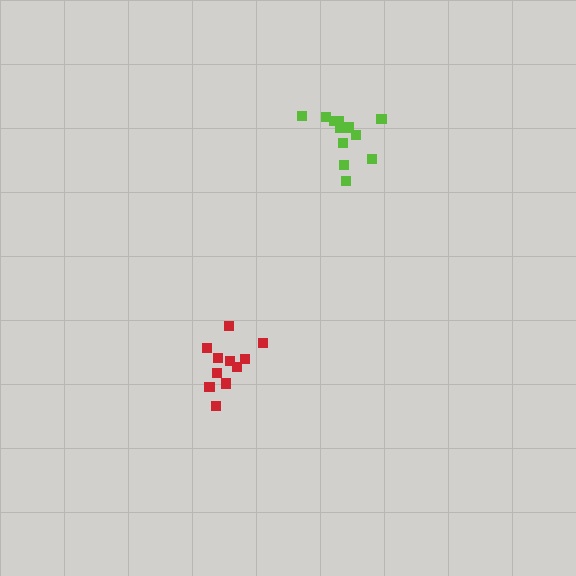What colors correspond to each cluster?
The clusters are colored: red, lime.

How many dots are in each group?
Group 1: 11 dots, Group 2: 12 dots (23 total).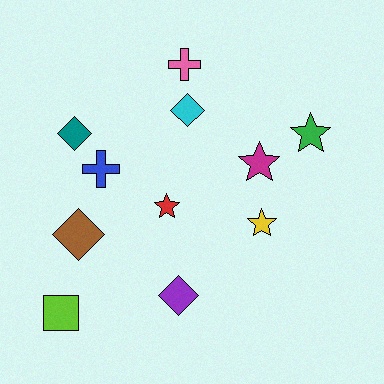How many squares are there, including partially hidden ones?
There is 1 square.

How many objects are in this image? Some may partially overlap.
There are 11 objects.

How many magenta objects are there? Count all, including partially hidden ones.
There is 1 magenta object.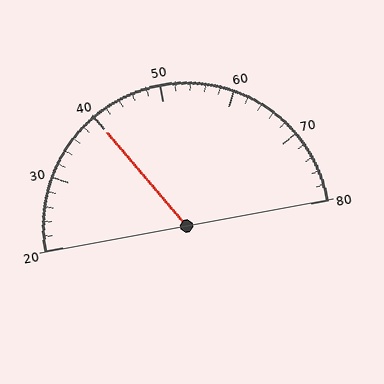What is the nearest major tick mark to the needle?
The nearest major tick mark is 40.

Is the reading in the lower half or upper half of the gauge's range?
The reading is in the lower half of the range (20 to 80).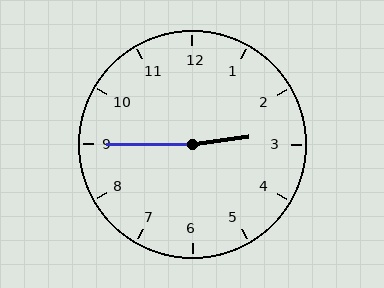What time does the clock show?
2:45.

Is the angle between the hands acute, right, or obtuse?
It is obtuse.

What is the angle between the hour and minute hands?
Approximately 172 degrees.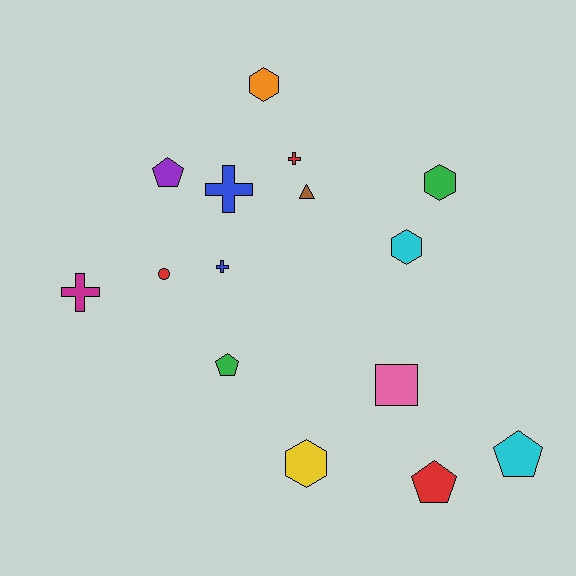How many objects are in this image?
There are 15 objects.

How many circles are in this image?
There is 1 circle.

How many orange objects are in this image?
There is 1 orange object.